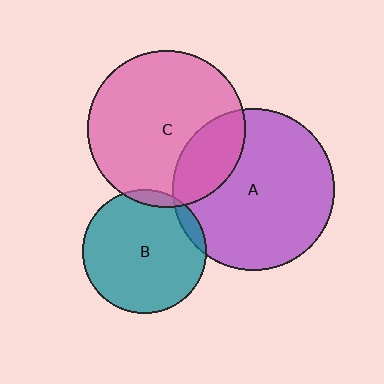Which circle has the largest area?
Circle A (purple).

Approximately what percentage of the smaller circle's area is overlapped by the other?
Approximately 5%.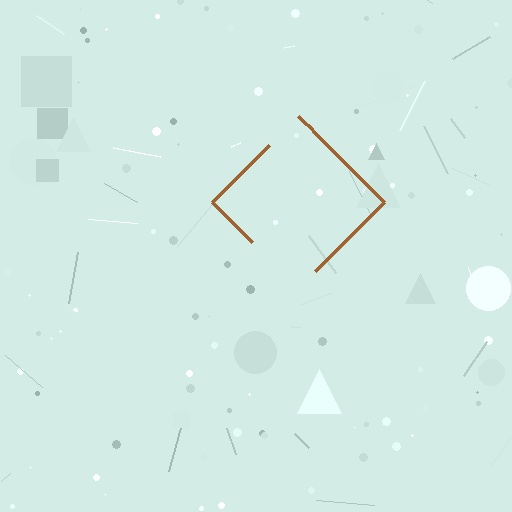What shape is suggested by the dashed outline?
The dashed outline suggests a diamond.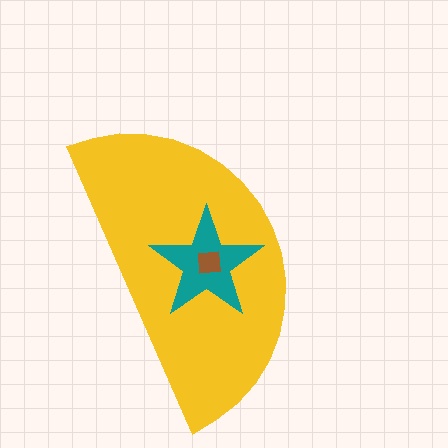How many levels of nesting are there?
3.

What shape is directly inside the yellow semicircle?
The teal star.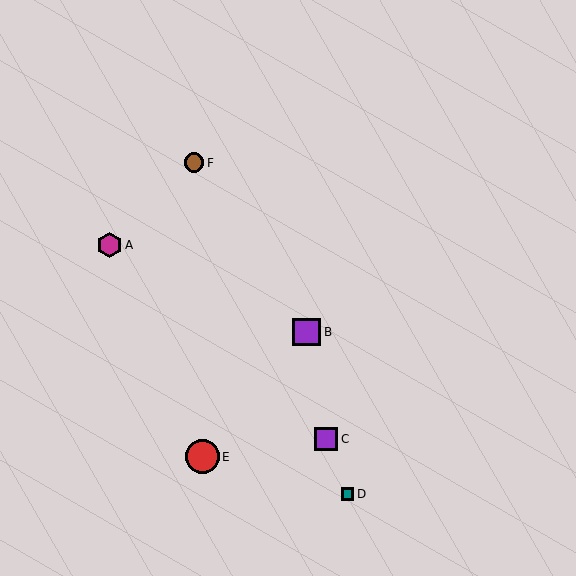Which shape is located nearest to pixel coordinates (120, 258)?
The magenta hexagon (labeled A) at (110, 245) is nearest to that location.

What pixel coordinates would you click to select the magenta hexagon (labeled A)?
Click at (110, 245) to select the magenta hexagon A.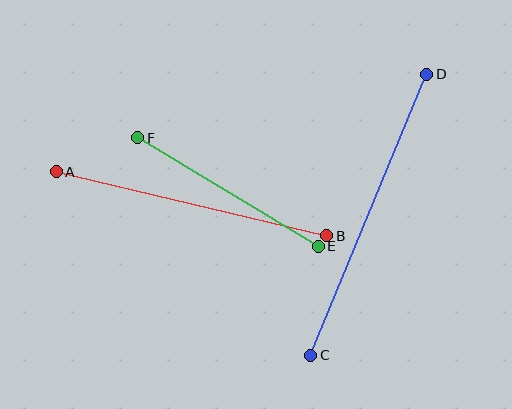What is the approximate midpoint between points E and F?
The midpoint is at approximately (228, 192) pixels.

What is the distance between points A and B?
The distance is approximately 278 pixels.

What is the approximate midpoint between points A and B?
The midpoint is at approximately (192, 204) pixels.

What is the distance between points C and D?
The distance is approximately 304 pixels.